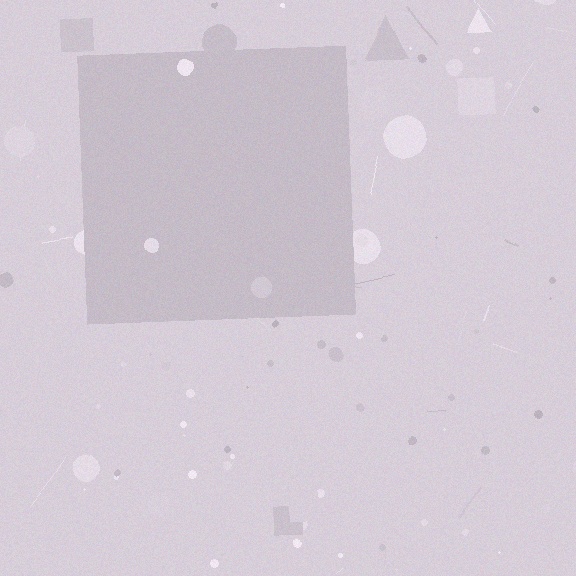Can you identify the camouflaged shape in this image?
The camouflaged shape is a square.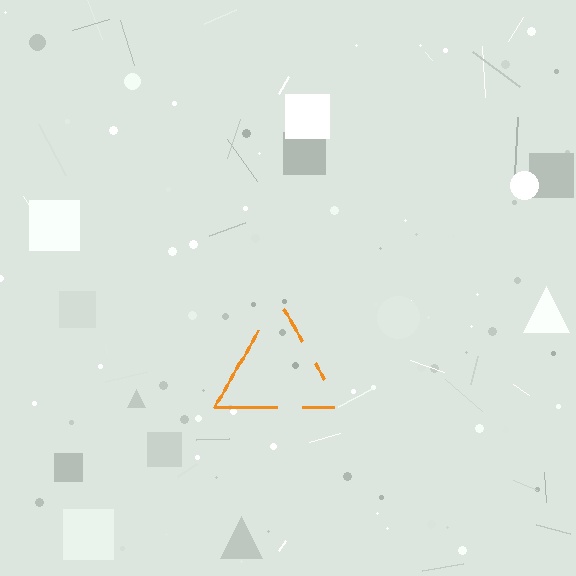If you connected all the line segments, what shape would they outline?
They would outline a triangle.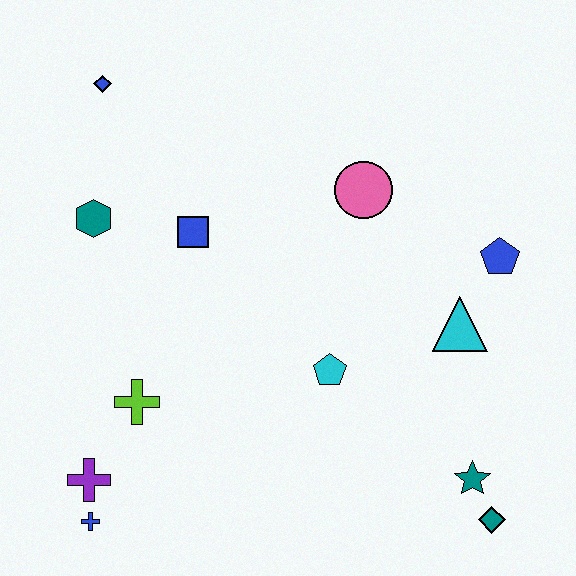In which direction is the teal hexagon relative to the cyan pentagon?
The teal hexagon is to the left of the cyan pentagon.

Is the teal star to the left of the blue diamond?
No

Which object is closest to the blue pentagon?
The cyan triangle is closest to the blue pentagon.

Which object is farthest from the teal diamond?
The blue diamond is farthest from the teal diamond.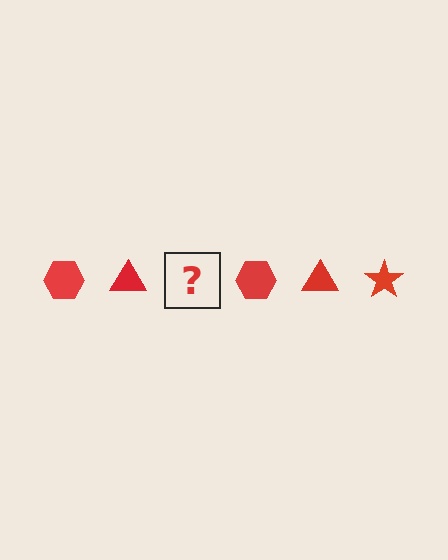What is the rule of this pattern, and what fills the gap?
The rule is that the pattern cycles through hexagon, triangle, star shapes in red. The gap should be filled with a red star.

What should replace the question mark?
The question mark should be replaced with a red star.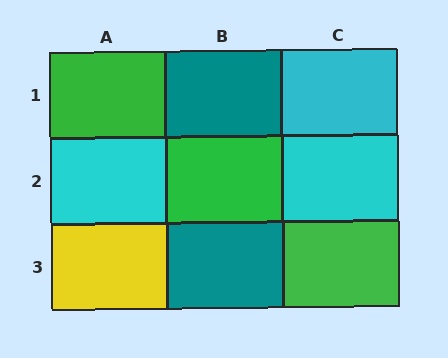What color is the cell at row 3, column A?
Yellow.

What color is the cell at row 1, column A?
Green.